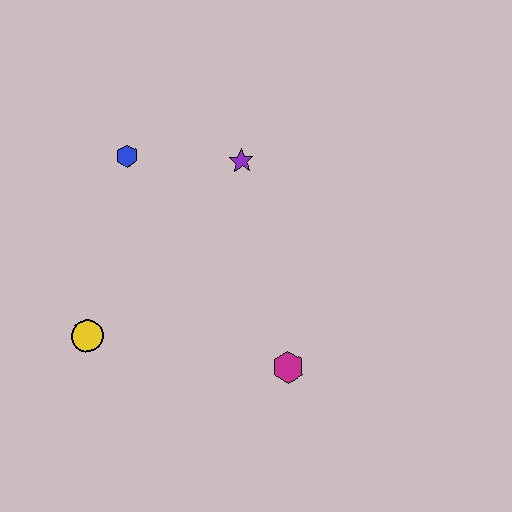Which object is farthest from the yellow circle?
The purple star is farthest from the yellow circle.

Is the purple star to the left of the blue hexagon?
No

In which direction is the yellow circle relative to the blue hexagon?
The yellow circle is below the blue hexagon.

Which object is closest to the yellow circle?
The blue hexagon is closest to the yellow circle.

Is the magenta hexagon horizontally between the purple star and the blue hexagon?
No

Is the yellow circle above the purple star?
No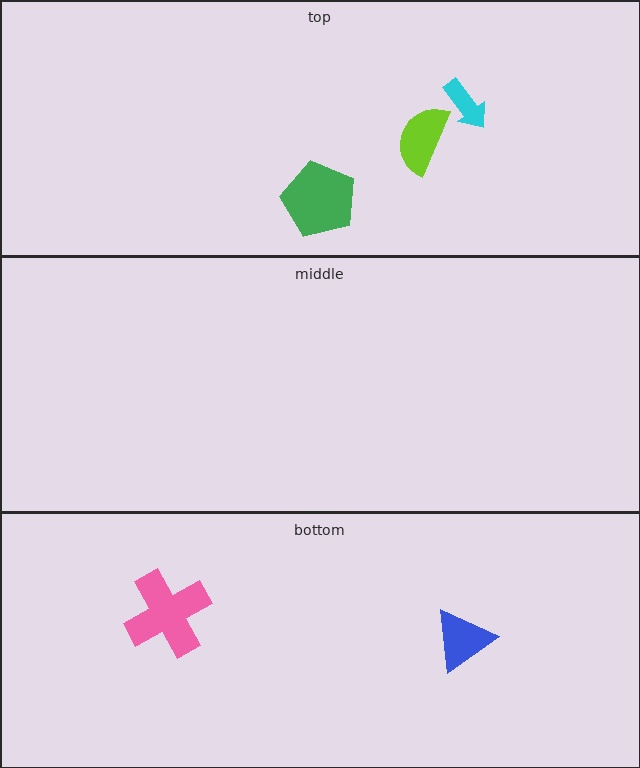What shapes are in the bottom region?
The blue triangle, the pink cross.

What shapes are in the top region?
The cyan arrow, the green pentagon, the lime semicircle.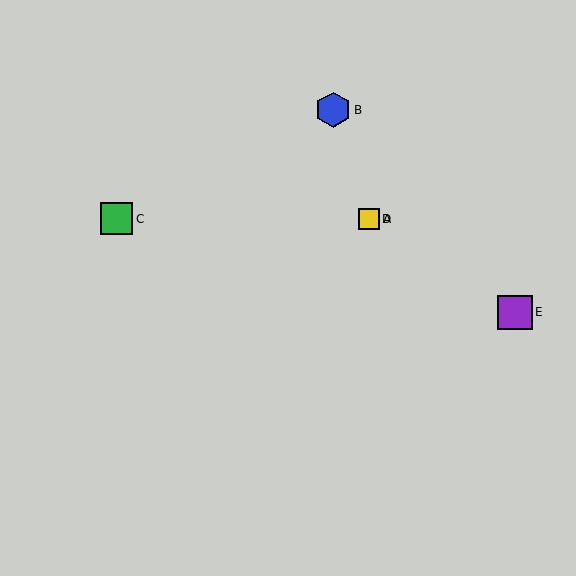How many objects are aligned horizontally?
3 objects (A, C, D) are aligned horizontally.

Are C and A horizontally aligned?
Yes, both are at y≈219.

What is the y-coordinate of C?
Object C is at y≈219.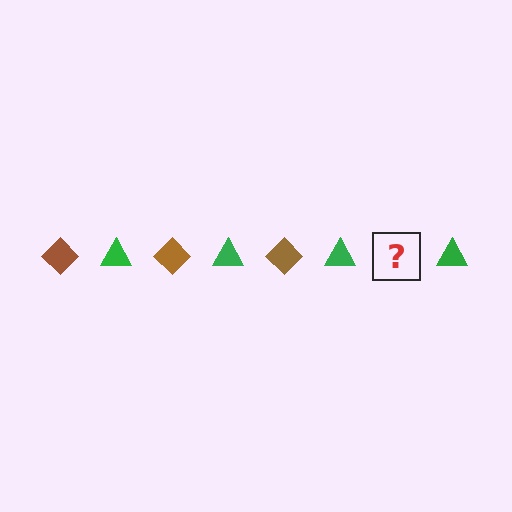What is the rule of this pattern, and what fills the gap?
The rule is that the pattern alternates between brown diamond and green triangle. The gap should be filled with a brown diamond.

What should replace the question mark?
The question mark should be replaced with a brown diamond.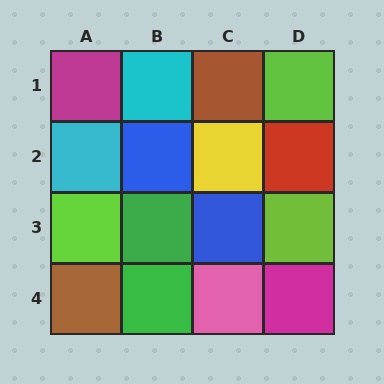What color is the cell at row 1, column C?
Brown.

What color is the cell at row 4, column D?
Magenta.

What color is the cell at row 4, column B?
Green.